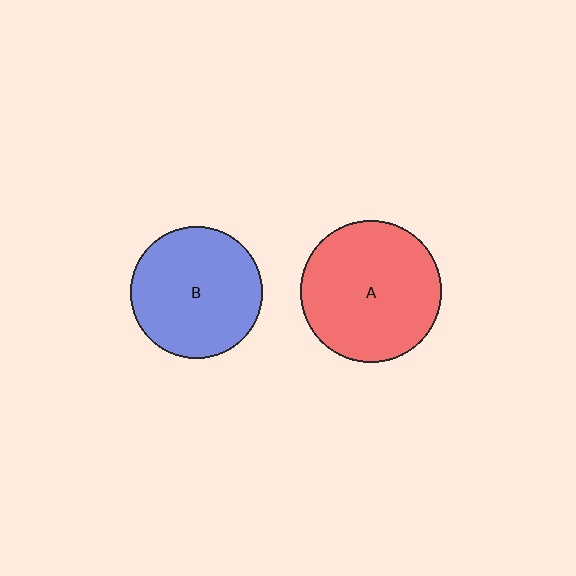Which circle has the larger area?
Circle A (red).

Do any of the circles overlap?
No, none of the circles overlap.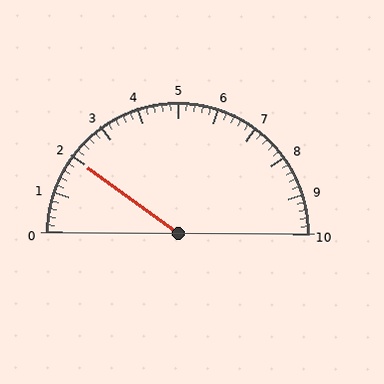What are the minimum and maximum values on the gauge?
The gauge ranges from 0 to 10.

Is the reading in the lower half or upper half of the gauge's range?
The reading is in the lower half of the range (0 to 10).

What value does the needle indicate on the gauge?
The needle indicates approximately 2.0.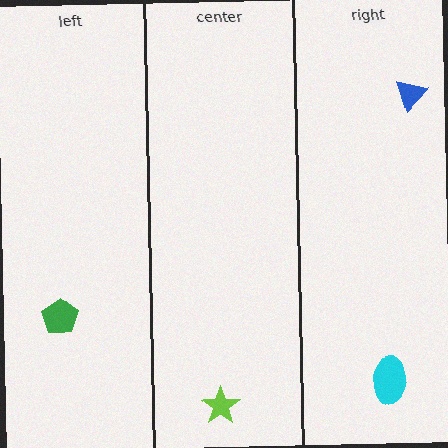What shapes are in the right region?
The blue triangle, the cyan ellipse.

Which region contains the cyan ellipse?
The right region.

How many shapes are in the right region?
2.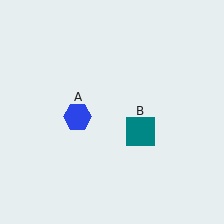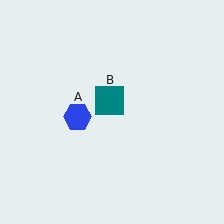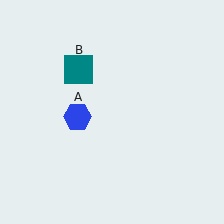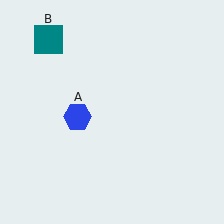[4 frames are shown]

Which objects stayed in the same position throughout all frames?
Blue hexagon (object A) remained stationary.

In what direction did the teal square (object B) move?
The teal square (object B) moved up and to the left.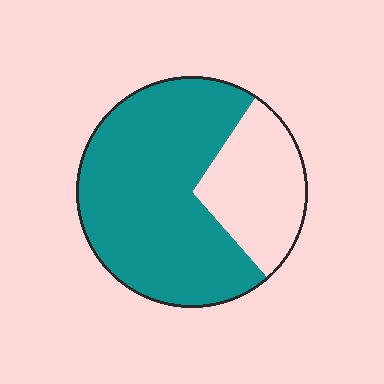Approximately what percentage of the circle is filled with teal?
Approximately 70%.